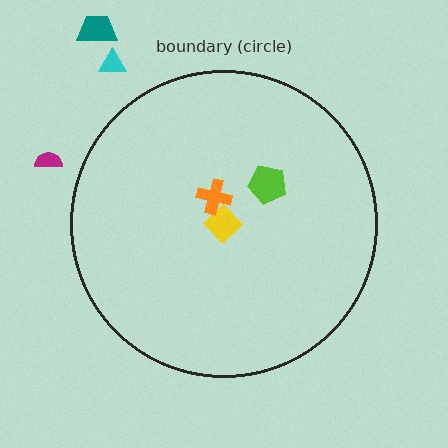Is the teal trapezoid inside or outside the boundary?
Outside.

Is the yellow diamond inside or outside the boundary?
Inside.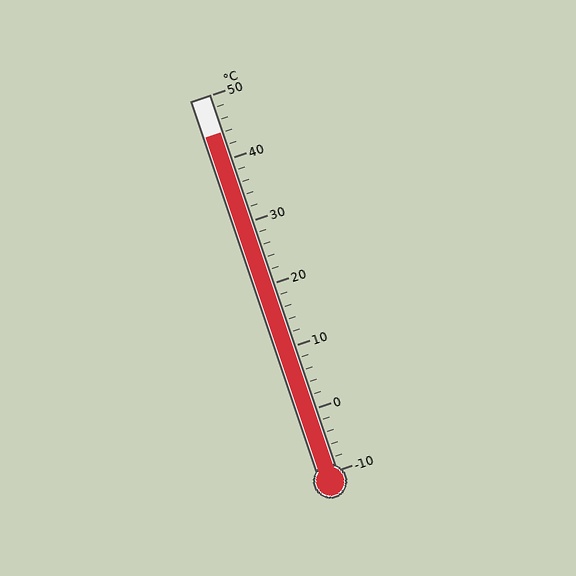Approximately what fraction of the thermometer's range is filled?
The thermometer is filled to approximately 90% of its range.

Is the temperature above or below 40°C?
The temperature is above 40°C.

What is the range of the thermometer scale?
The thermometer scale ranges from -10°C to 50°C.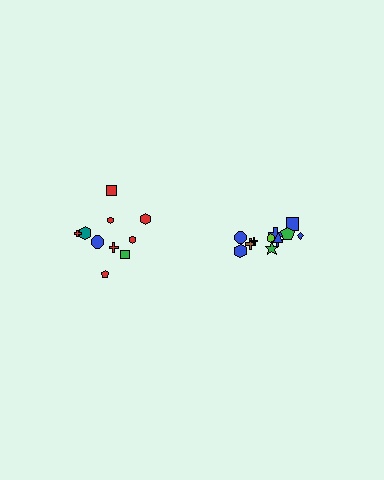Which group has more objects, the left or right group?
The right group.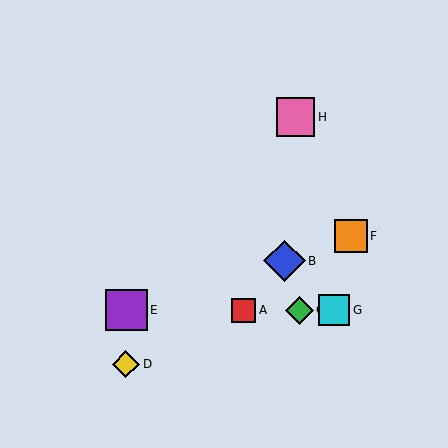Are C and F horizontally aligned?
No, C is at y≈310 and F is at y≈236.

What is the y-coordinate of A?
Object A is at y≈310.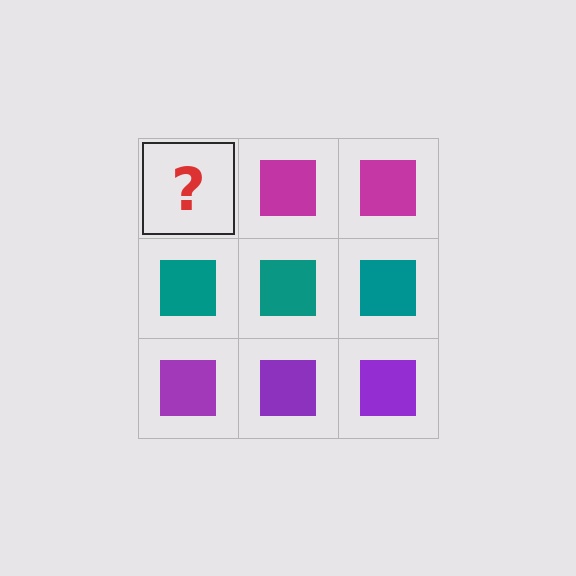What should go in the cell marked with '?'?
The missing cell should contain a magenta square.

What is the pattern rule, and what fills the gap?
The rule is that each row has a consistent color. The gap should be filled with a magenta square.